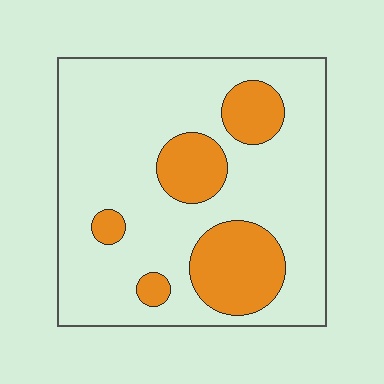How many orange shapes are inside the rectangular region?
5.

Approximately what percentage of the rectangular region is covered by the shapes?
Approximately 25%.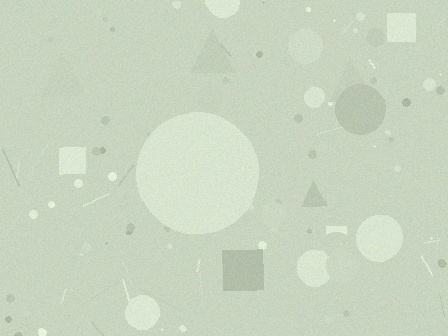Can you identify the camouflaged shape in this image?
The camouflaged shape is a circle.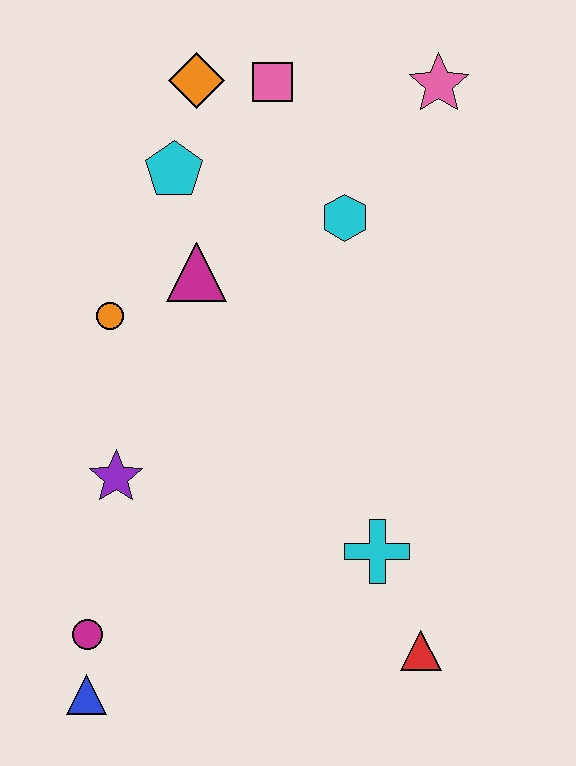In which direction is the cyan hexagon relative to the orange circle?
The cyan hexagon is to the right of the orange circle.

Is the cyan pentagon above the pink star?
No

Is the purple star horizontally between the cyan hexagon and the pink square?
No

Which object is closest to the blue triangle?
The magenta circle is closest to the blue triangle.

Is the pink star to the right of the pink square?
Yes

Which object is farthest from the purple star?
The pink star is farthest from the purple star.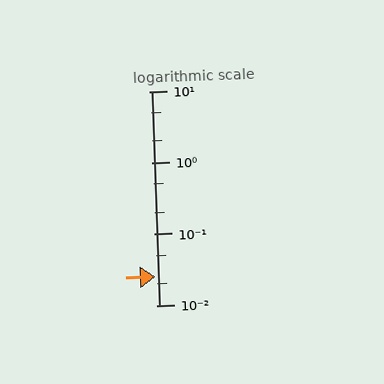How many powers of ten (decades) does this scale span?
The scale spans 3 decades, from 0.01 to 10.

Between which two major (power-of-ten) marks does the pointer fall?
The pointer is between 0.01 and 0.1.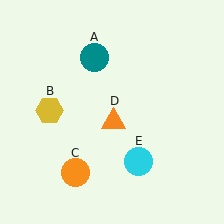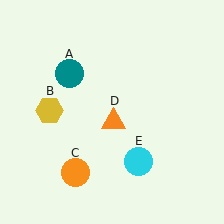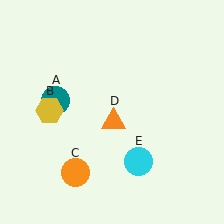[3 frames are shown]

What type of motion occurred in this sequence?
The teal circle (object A) rotated counterclockwise around the center of the scene.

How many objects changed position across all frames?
1 object changed position: teal circle (object A).